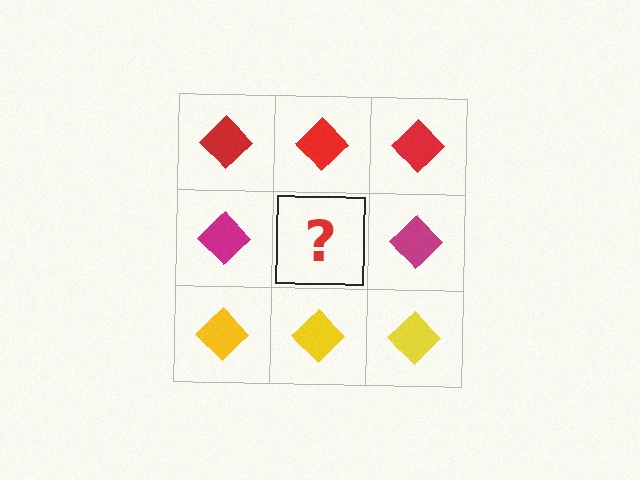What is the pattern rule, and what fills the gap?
The rule is that each row has a consistent color. The gap should be filled with a magenta diamond.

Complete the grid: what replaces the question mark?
The question mark should be replaced with a magenta diamond.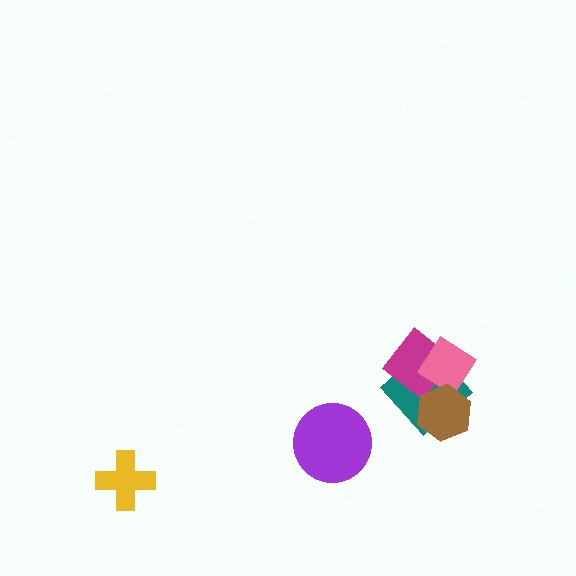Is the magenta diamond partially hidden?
Yes, it is partially covered by another shape.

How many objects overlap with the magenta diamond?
3 objects overlap with the magenta diamond.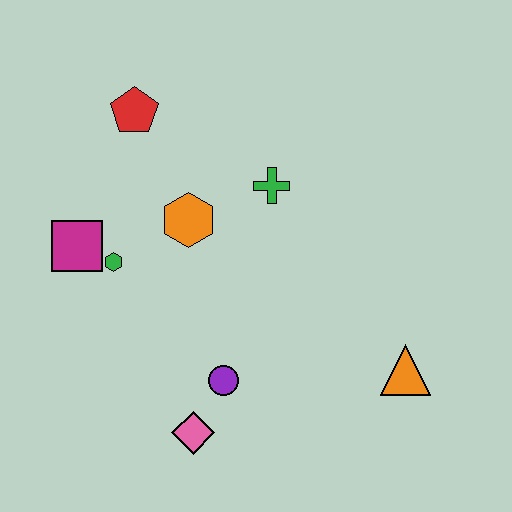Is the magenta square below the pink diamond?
No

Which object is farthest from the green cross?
The pink diamond is farthest from the green cross.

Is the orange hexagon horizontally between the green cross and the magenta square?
Yes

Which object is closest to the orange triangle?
The purple circle is closest to the orange triangle.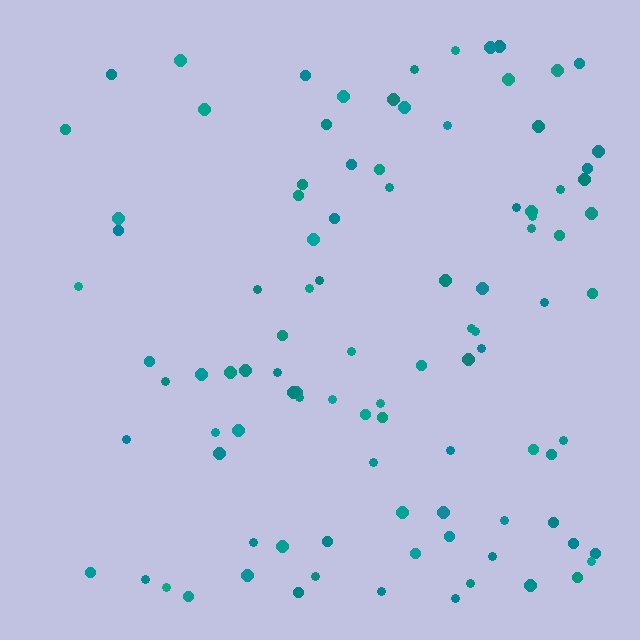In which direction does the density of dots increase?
From left to right, with the right side densest.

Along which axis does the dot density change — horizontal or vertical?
Horizontal.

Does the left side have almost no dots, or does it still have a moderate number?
Still a moderate number, just noticeably fewer than the right.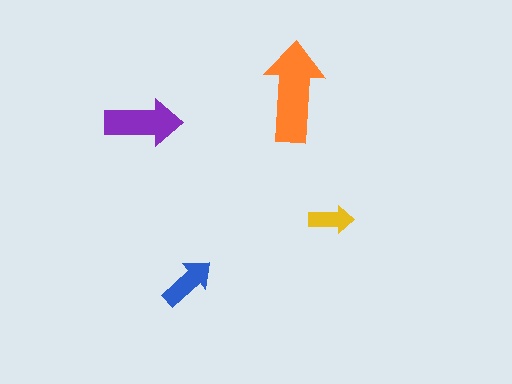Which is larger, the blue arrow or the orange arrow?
The orange one.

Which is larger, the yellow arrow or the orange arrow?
The orange one.